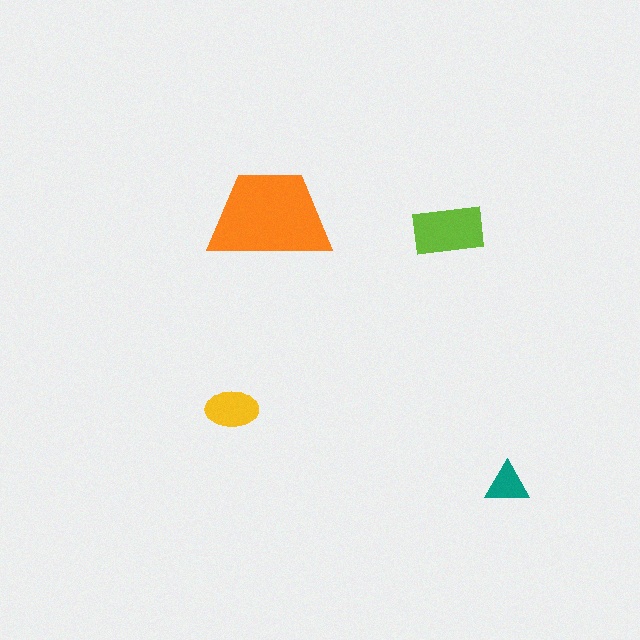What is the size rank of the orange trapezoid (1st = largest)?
1st.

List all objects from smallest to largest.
The teal triangle, the yellow ellipse, the lime rectangle, the orange trapezoid.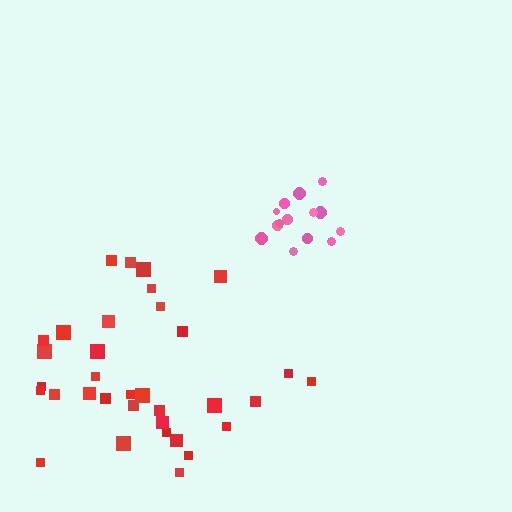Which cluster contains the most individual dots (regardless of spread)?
Red (34).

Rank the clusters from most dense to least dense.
pink, red.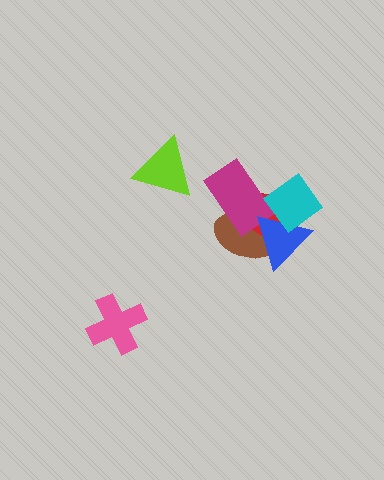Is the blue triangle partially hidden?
Yes, it is partially covered by another shape.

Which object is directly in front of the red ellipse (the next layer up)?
The magenta rectangle is directly in front of the red ellipse.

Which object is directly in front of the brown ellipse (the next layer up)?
The red ellipse is directly in front of the brown ellipse.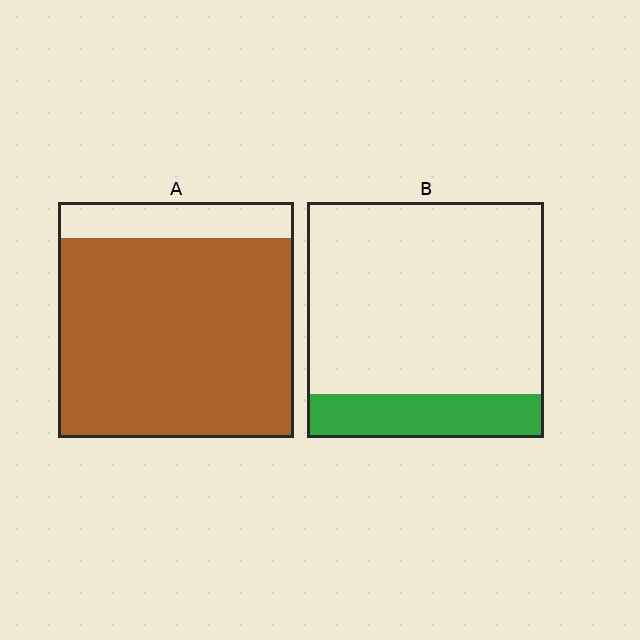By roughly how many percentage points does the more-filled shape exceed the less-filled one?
By roughly 65 percentage points (A over B).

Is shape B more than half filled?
No.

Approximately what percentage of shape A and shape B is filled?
A is approximately 85% and B is approximately 20%.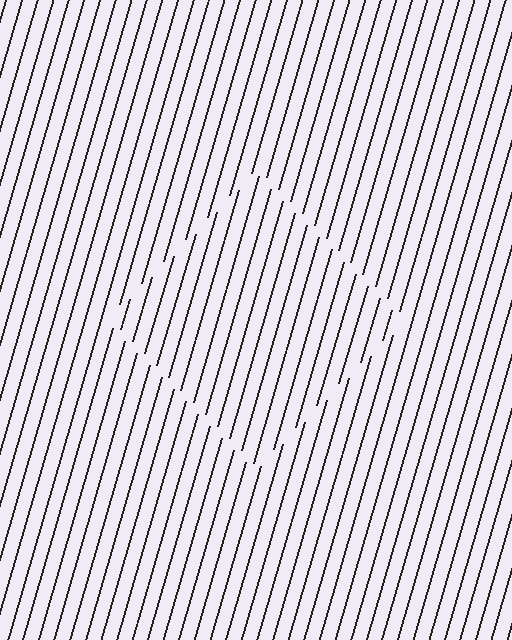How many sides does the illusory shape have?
4 sides — the line-ends trace a square.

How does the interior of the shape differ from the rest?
The interior of the shape contains the same grating, shifted by half a period — the contour is defined by the phase discontinuity where line-ends from the inner and outer gratings abut.